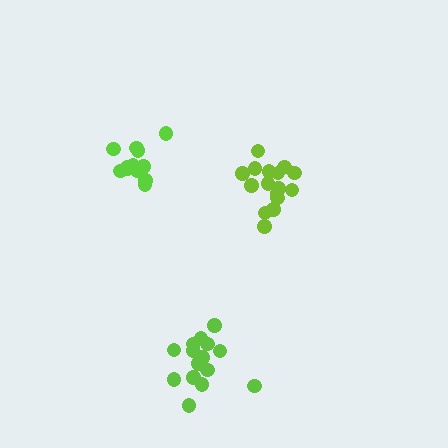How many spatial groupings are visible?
There are 3 spatial groupings.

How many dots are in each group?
Group 1: 12 dots, Group 2: 16 dots, Group 3: 15 dots (43 total).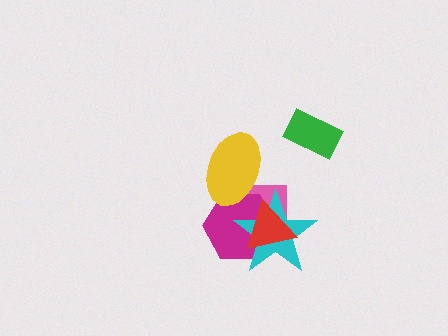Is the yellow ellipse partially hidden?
No, no other shape covers it.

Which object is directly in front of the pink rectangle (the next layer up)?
The magenta hexagon is directly in front of the pink rectangle.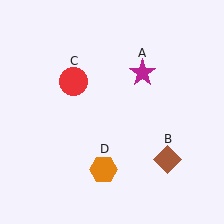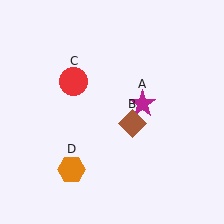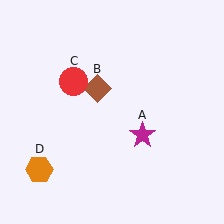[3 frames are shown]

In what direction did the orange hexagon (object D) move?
The orange hexagon (object D) moved left.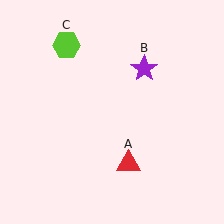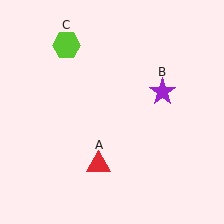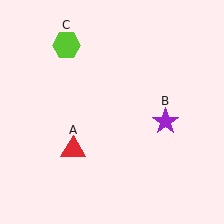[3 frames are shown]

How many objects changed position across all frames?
2 objects changed position: red triangle (object A), purple star (object B).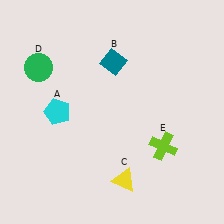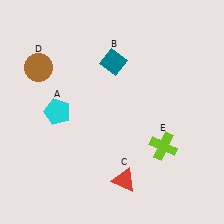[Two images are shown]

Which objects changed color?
C changed from yellow to red. D changed from green to brown.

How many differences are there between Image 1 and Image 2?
There are 2 differences between the two images.